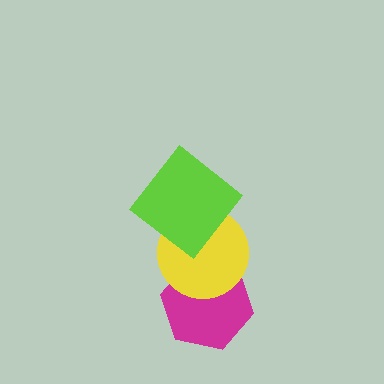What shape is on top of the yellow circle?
The lime diamond is on top of the yellow circle.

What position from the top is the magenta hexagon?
The magenta hexagon is 3rd from the top.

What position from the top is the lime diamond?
The lime diamond is 1st from the top.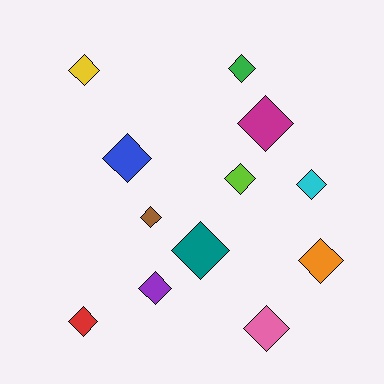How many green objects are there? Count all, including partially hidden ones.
There is 1 green object.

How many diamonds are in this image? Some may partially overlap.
There are 12 diamonds.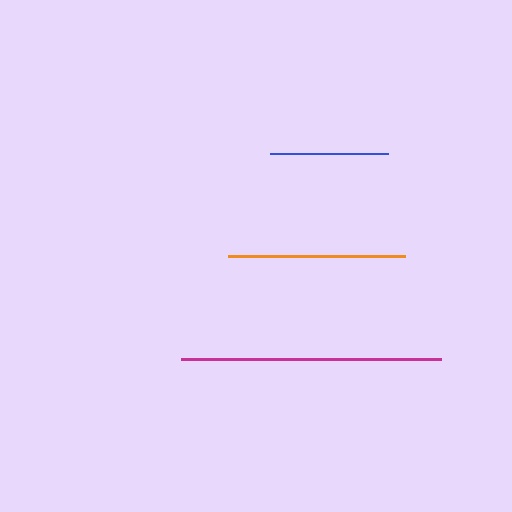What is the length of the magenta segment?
The magenta segment is approximately 260 pixels long.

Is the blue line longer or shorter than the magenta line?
The magenta line is longer than the blue line.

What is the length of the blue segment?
The blue segment is approximately 118 pixels long.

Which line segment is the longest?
The magenta line is the longest at approximately 260 pixels.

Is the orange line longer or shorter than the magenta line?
The magenta line is longer than the orange line.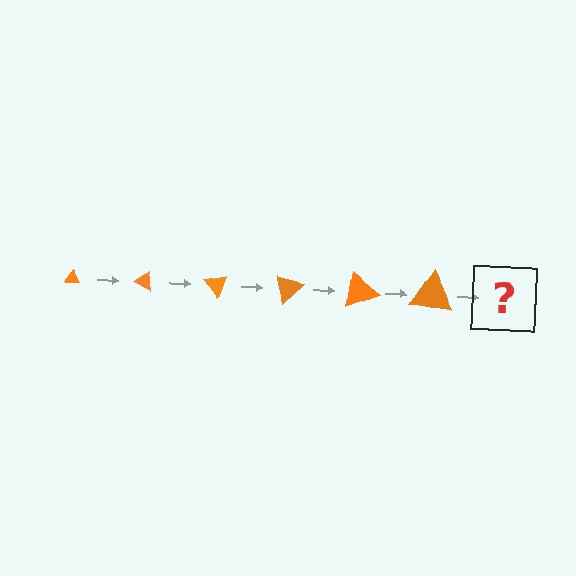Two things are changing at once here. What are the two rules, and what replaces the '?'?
The two rules are that the triangle grows larger each step and it rotates 25 degrees each step. The '?' should be a triangle, larger than the previous one and rotated 150 degrees from the start.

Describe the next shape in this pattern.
It should be a triangle, larger than the previous one and rotated 150 degrees from the start.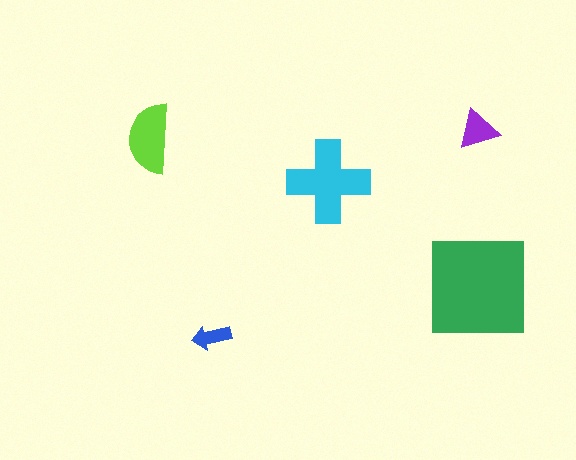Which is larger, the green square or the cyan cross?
The green square.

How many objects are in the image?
There are 5 objects in the image.